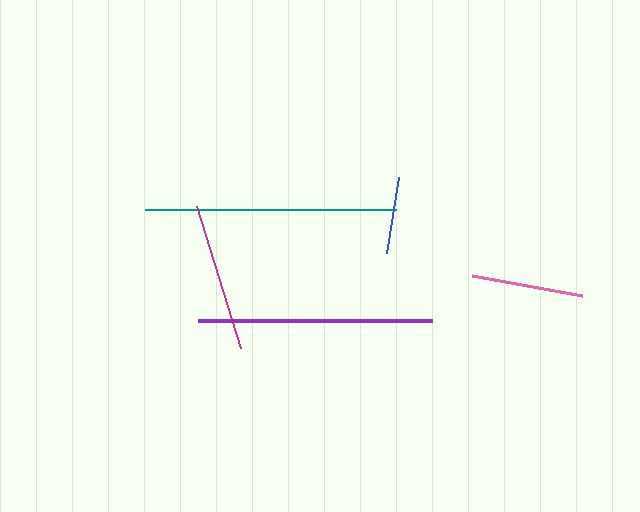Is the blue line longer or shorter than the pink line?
The pink line is longer than the blue line.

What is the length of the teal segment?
The teal segment is approximately 251 pixels long.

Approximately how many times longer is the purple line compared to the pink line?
The purple line is approximately 2.1 times the length of the pink line.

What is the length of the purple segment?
The purple segment is approximately 234 pixels long.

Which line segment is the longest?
The teal line is the longest at approximately 251 pixels.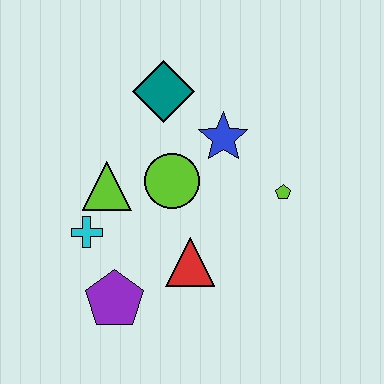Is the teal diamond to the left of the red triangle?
Yes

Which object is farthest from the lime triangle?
The lime pentagon is farthest from the lime triangle.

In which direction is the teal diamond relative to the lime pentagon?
The teal diamond is to the left of the lime pentagon.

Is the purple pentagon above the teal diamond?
No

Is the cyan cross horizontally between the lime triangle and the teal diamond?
No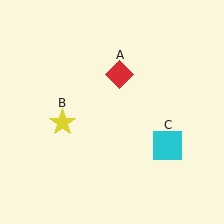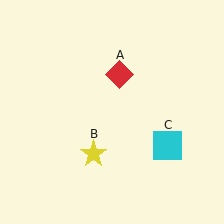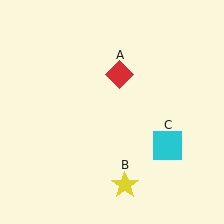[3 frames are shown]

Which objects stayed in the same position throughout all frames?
Red diamond (object A) and cyan square (object C) remained stationary.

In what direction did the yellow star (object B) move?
The yellow star (object B) moved down and to the right.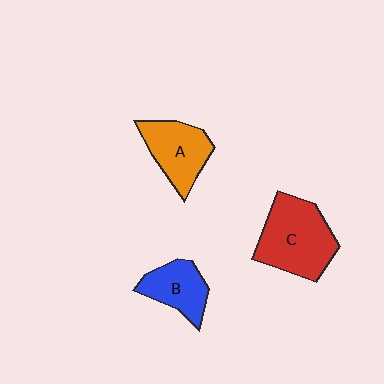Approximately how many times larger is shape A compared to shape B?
Approximately 1.2 times.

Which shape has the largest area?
Shape C (red).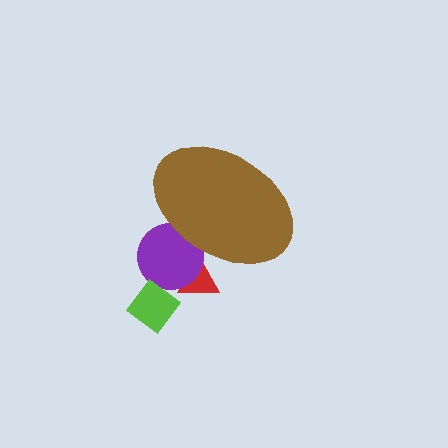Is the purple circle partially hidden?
Yes, the purple circle is partially hidden behind the brown ellipse.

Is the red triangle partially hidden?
Yes, the red triangle is partially hidden behind the brown ellipse.